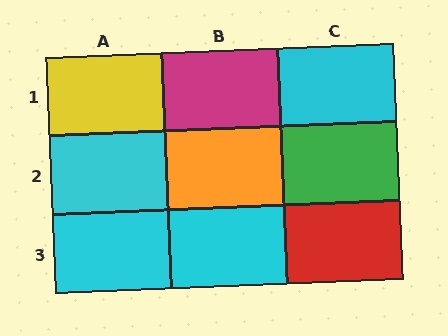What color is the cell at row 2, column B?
Orange.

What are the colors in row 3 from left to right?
Cyan, cyan, red.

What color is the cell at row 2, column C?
Green.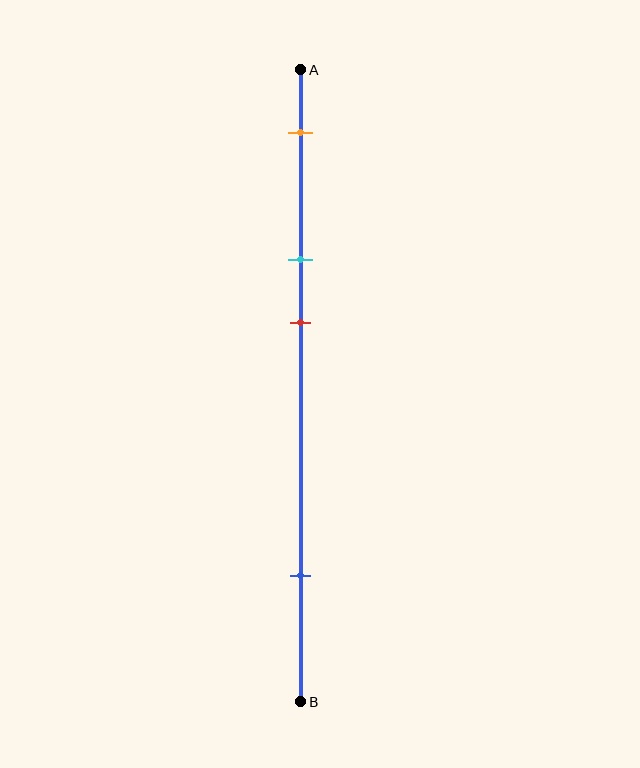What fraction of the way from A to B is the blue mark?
The blue mark is approximately 80% (0.8) of the way from A to B.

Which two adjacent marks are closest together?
The cyan and red marks are the closest adjacent pair.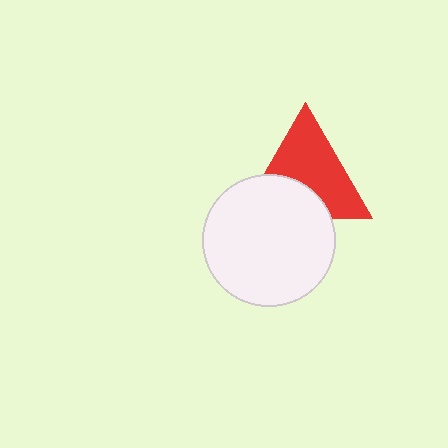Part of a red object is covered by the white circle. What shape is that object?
It is a triangle.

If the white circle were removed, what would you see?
You would see the complete red triangle.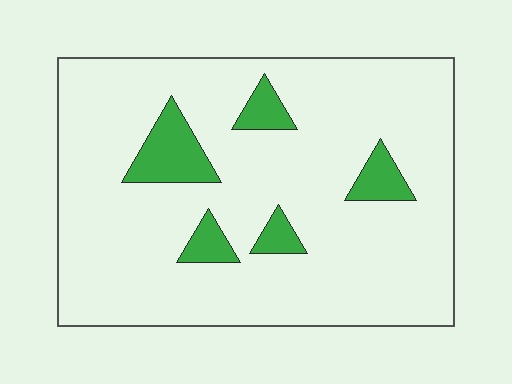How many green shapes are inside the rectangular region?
5.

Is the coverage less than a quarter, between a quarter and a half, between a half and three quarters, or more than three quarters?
Less than a quarter.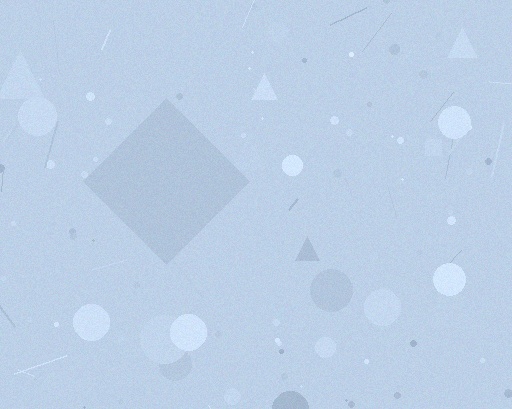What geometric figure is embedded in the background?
A diamond is embedded in the background.